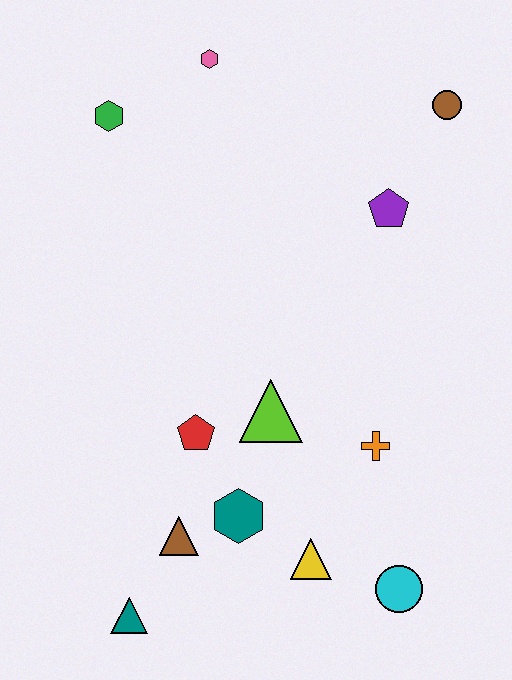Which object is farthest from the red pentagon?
The brown circle is farthest from the red pentagon.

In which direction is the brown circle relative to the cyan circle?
The brown circle is above the cyan circle.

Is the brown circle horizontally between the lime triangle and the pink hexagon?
No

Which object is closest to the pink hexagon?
The green hexagon is closest to the pink hexagon.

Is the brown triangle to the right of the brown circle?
No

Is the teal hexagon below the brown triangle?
No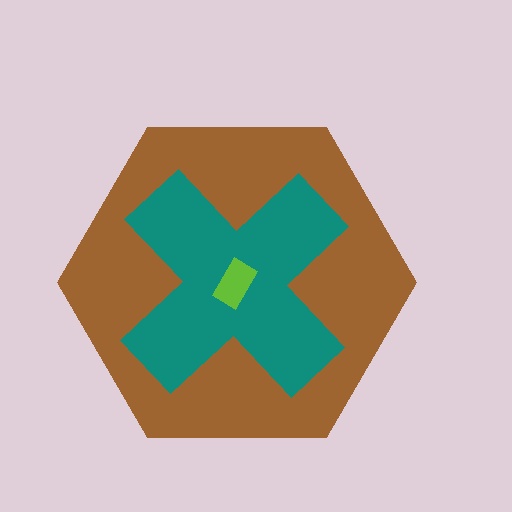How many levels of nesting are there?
3.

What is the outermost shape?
The brown hexagon.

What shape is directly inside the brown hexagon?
The teal cross.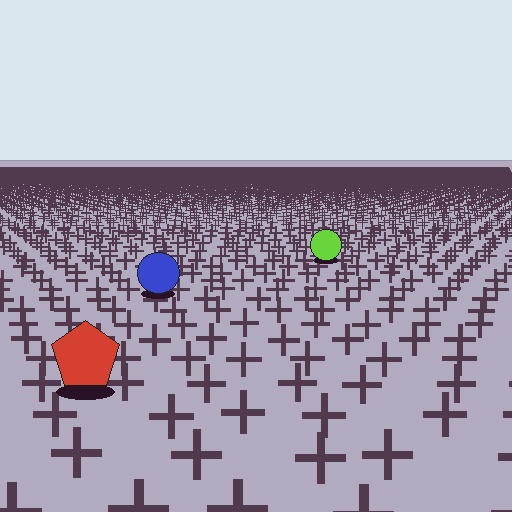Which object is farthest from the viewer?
The lime circle is farthest from the viewer. It appears smaller and the ground texture around it is denser.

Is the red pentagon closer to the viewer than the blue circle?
Yes. The red pentagon is closer — you can tell from the texture gradient: the ground texture is coarser near it.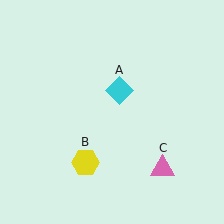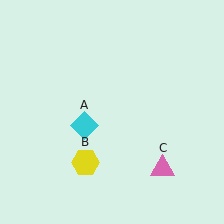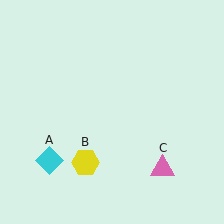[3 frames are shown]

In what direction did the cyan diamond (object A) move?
The cyan diamond (object A) moved down and to the left.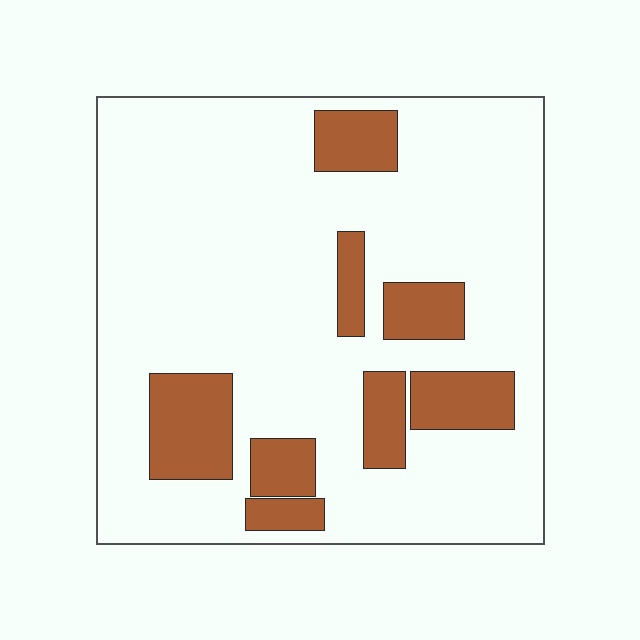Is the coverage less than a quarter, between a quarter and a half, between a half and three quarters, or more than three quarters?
Less than a quarter.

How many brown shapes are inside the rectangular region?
8.